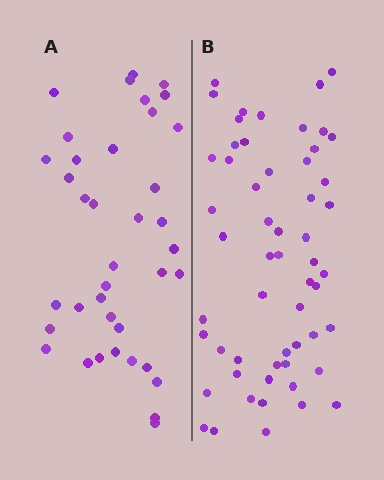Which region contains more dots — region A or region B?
Region B (the right region) has more dots.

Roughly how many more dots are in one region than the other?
Region B has approximately 20 more dots than region A.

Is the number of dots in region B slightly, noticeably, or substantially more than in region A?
Region B has substantially more. The ratio is roughly 1.5 to 1.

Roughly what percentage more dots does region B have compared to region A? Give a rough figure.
About 45% more.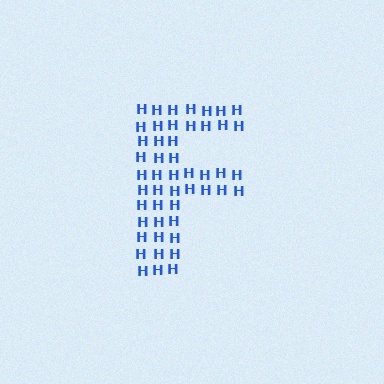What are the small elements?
The small elements are letter H's.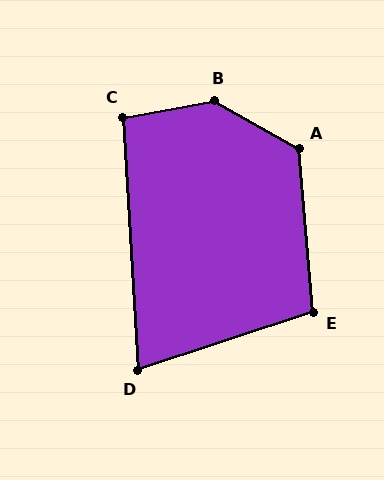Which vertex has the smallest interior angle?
D, at approximately 75 degrees.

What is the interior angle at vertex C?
Approximately 97 degrees (obtuse).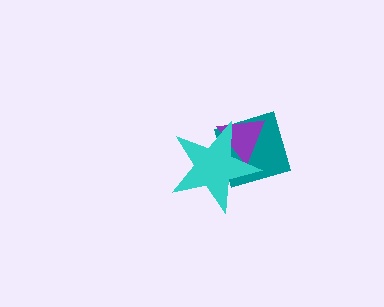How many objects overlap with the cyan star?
2 objects overlap with the cyan star.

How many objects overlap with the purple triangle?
2 objects overlap with the purple triangle.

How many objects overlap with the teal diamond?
2 objects overlap with the teal diamond.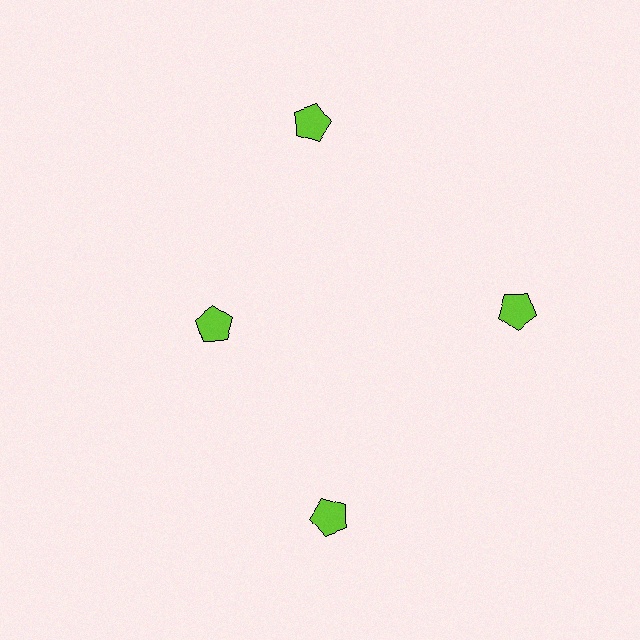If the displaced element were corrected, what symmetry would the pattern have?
It would have 4-fold rotational symmetry — the pattern would map onto itself every 90 degrees.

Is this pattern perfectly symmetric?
No. The 4 lime pentagons are arranged in a ring, but one element near the 9 o'clock position is pulled inward toward the center, breaking the 4-fold rotational symmetry.